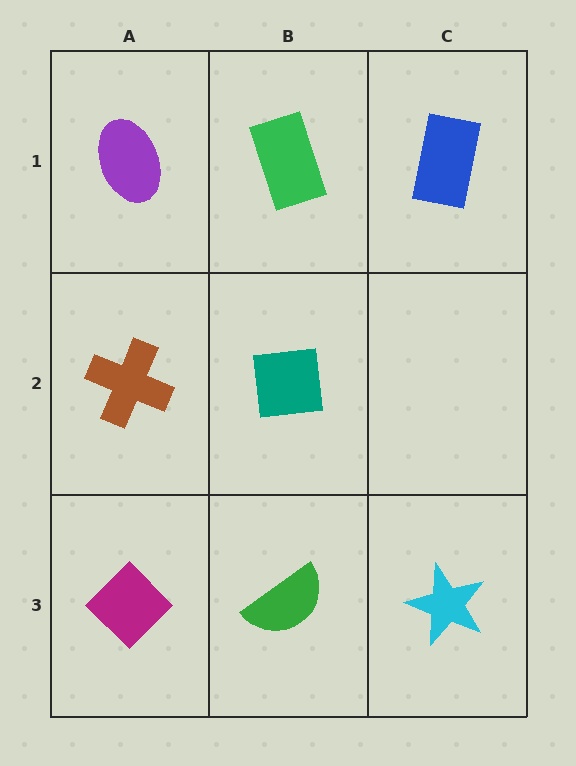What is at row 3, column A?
A magenta diamond.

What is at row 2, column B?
A teal square.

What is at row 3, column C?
A cyan star.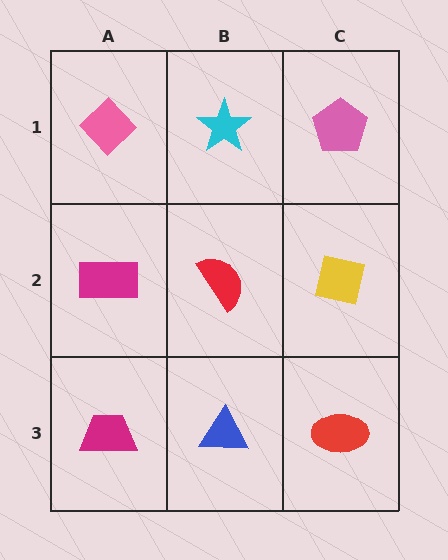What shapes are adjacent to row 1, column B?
A red semicircle (row 2, column B), a pink diamond (row 1, column A), a pink pentagon (row 1, column C).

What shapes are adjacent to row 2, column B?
A cyan star (row 1, column B), a blue triangle (row 3, column B), a magenta rectangle (row 2, column A), a yellow square (row 2, column C).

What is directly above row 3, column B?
A red semicircle.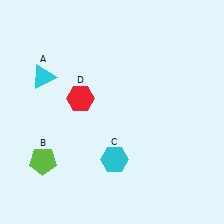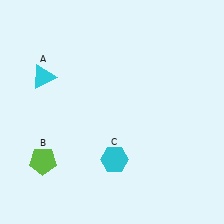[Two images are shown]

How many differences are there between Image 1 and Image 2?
There is 1 difference between the two images.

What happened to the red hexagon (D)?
The red hexagon (D) was removed in Image 2. It was in the top-left area of Image 1.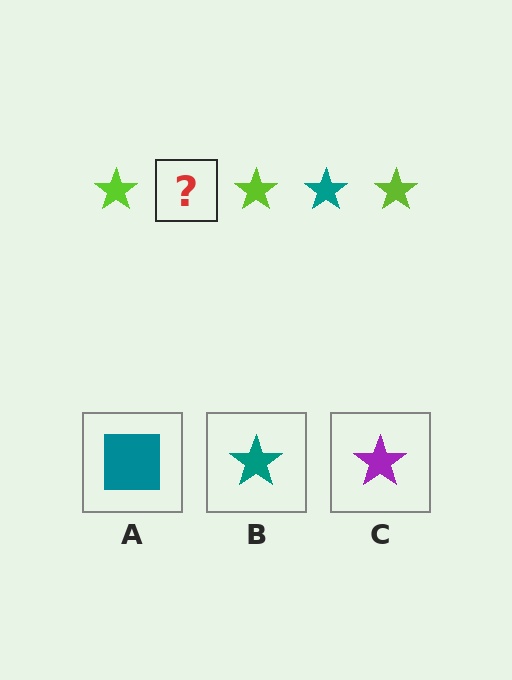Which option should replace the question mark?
Option B.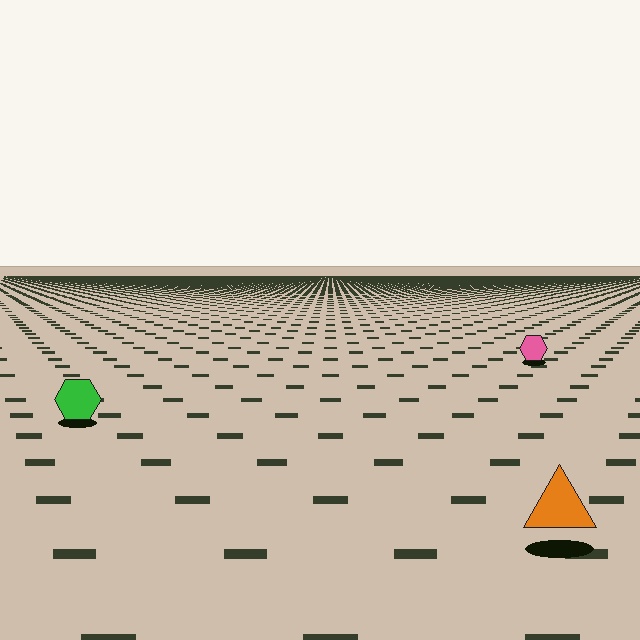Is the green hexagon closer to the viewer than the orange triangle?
No. The orange triangle is closer — you can tell from the texture gradient: the ground texture is coarser near it.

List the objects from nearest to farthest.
From nearest to farthest: the orange triangle, the green hexagon, the pink hexagon.